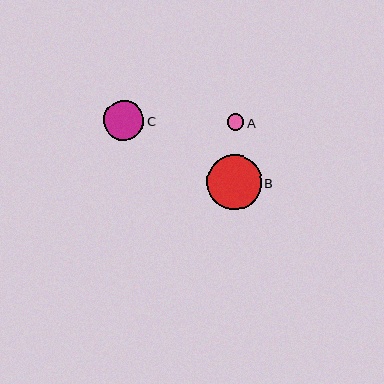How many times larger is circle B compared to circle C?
Circle B is approximately 1.4 times the size of circle C.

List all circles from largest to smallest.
From largest to smallest: B, C, A.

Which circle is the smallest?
Circle A is the smallest with a size of approximately 17 pixels.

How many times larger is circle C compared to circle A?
Circle C is approximately 2.4 times the size of circle A.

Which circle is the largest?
Circle B is the largest with a size of approximately 55 pixels.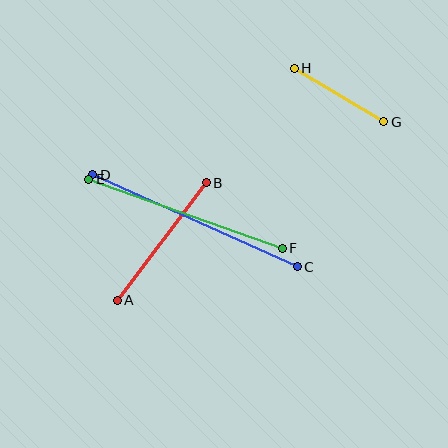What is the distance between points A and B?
The distance is approximately 148 pixels.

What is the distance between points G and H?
The distance is approximately 104 pixels.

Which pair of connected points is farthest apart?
Points C and D are farthest apart.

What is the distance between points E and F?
The distance is approximately 205 pixels.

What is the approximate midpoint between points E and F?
The midpoint is at approximately (185, 214) pixels.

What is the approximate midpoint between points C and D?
The midpoint is at approximately (195, 221) pixels.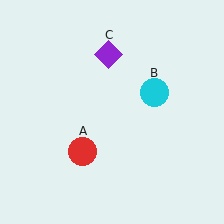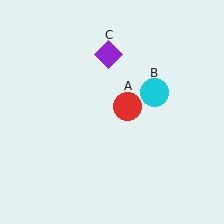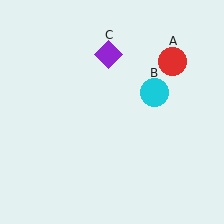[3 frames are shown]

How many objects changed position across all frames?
1 object changed position: red circle (object A).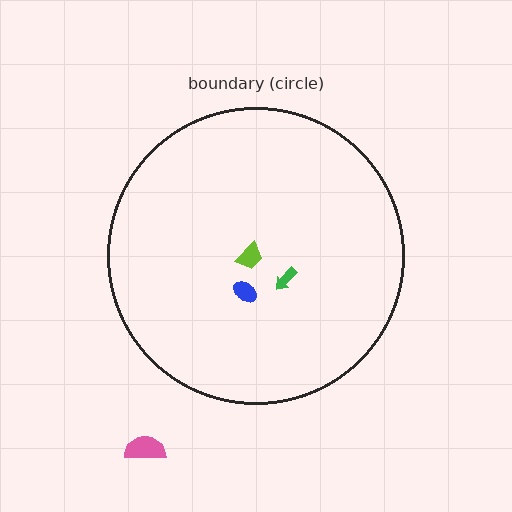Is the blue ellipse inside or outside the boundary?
Inside.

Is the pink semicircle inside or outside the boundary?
Outside.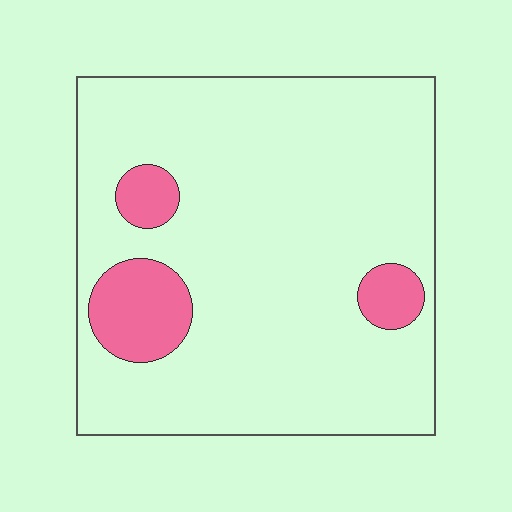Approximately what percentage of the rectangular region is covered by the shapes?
Approximately 10%.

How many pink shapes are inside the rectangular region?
3.